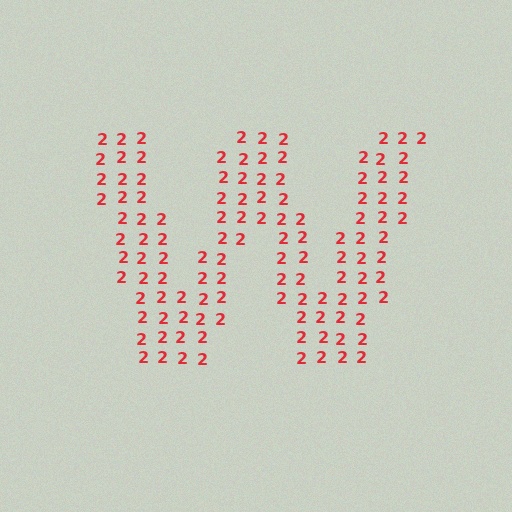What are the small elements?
The small elements are digit 2's.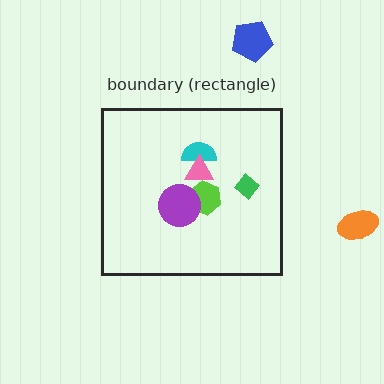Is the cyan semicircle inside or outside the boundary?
Inside.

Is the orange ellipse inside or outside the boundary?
Outside.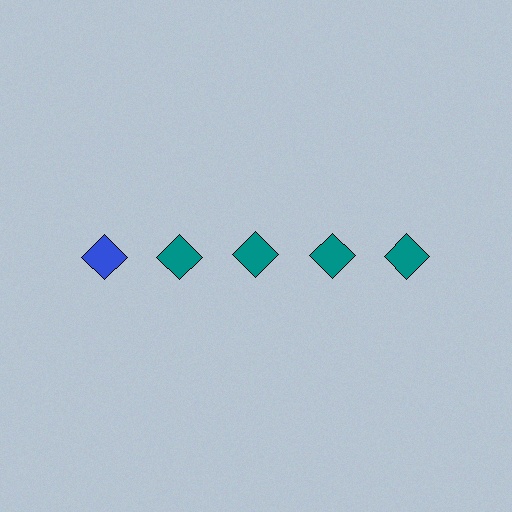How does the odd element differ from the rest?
It has a different color: blue instead of teal.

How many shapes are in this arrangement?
There are 5 shapes arranged in a grid pattern.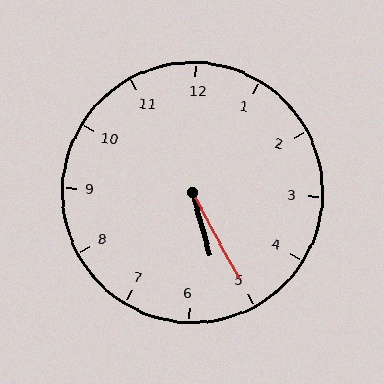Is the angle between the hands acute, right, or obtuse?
It is acute.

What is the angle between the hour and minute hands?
Approximately 12 degrees.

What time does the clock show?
5:25.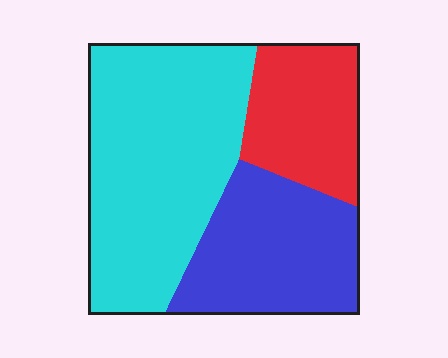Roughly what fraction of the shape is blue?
Blue covers about 30% of the shape.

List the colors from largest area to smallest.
From largest to smallest: cyan, blue, red.